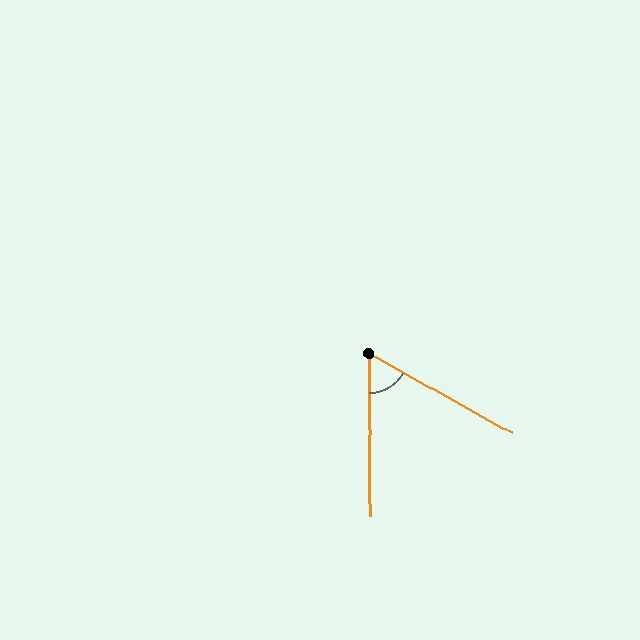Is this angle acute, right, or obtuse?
It is acute.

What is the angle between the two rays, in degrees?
Approximately 61 degrees.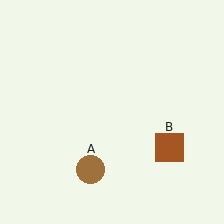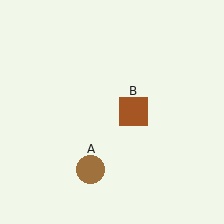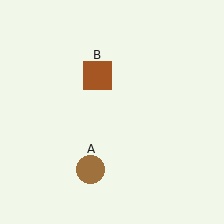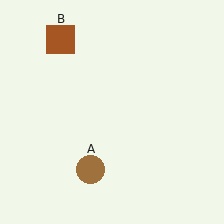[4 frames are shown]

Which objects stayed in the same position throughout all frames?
Brown circle (object A) remained stationary.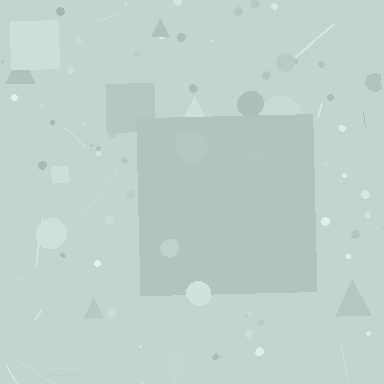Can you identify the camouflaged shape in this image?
The camouflaged shape is a square.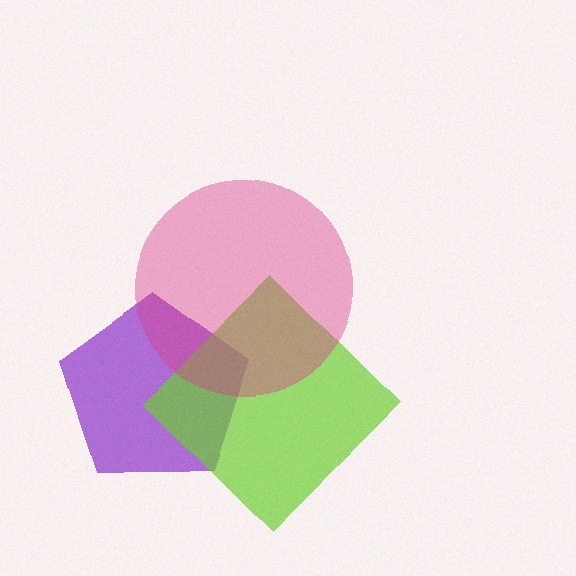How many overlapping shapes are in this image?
There are 3 overlapping shapes in the image.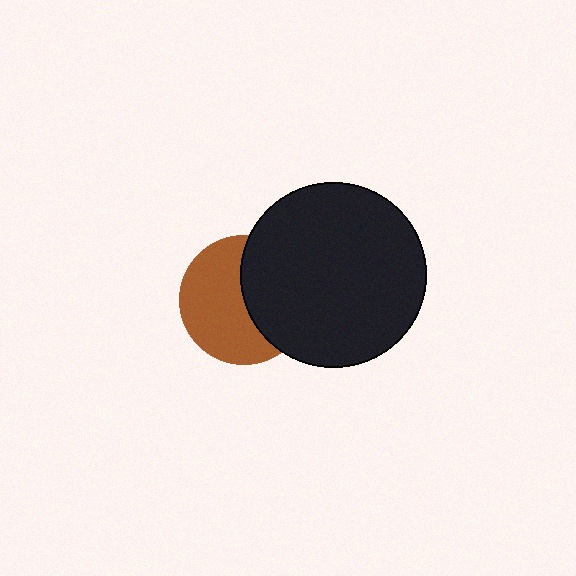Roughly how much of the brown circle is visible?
About half of it is visible (roughly 57%).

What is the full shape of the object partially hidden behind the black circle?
The partially hidden object is a brown circle.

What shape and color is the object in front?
The object in front is a black circle.